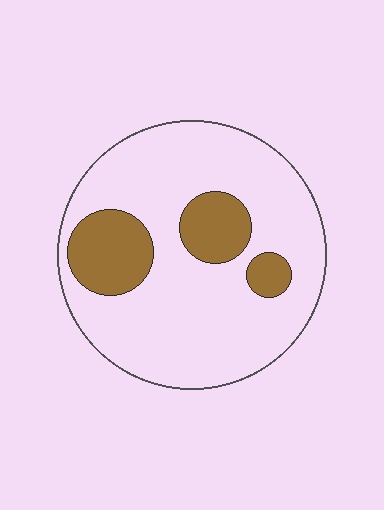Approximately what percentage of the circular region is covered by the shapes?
Approximately 20%.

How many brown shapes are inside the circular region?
3.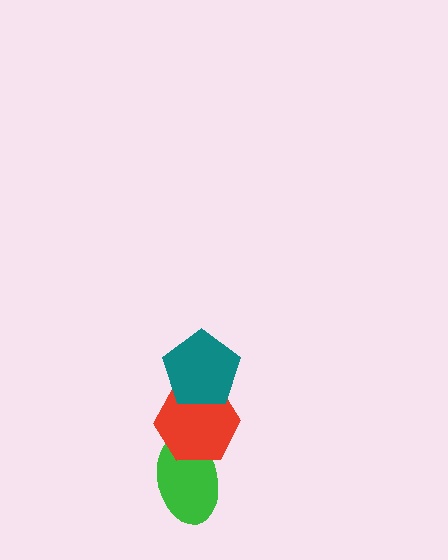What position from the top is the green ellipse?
The green ellipse is 3rd from the top.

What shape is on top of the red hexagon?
The teal pentagon is on top of the red hexagon.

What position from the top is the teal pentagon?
The teal pentagon is 1st from the top.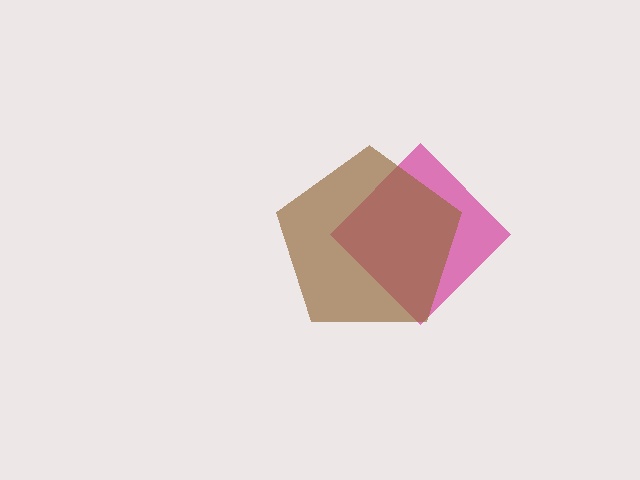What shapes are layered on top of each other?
The layered shapes are: a magenta diamond, a brown pentagon.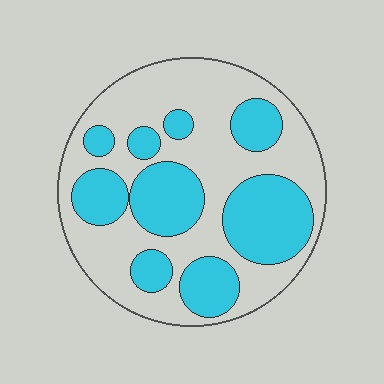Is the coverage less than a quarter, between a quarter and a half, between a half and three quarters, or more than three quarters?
Between a quarter and a half.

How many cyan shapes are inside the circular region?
9.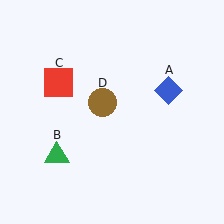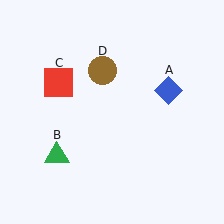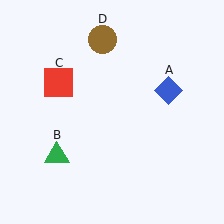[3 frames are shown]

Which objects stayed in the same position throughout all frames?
Blue diamond (object A) and green triangle (object B) and red square (object C) remained stationary.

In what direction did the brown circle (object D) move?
The brown circle (object D) moved up.